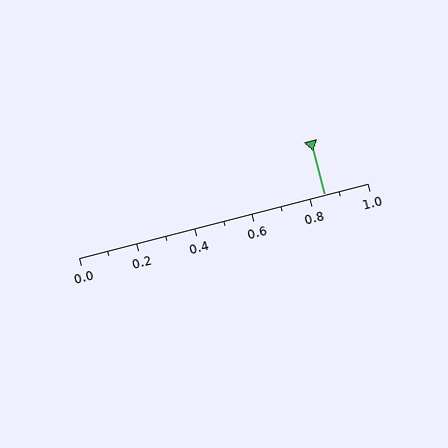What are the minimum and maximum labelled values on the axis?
The axis runs from 0.0 to 1.0.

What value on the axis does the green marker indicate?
The marker indicates approximately 0.85.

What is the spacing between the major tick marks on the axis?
The major ticks are spaced 0.2 apart.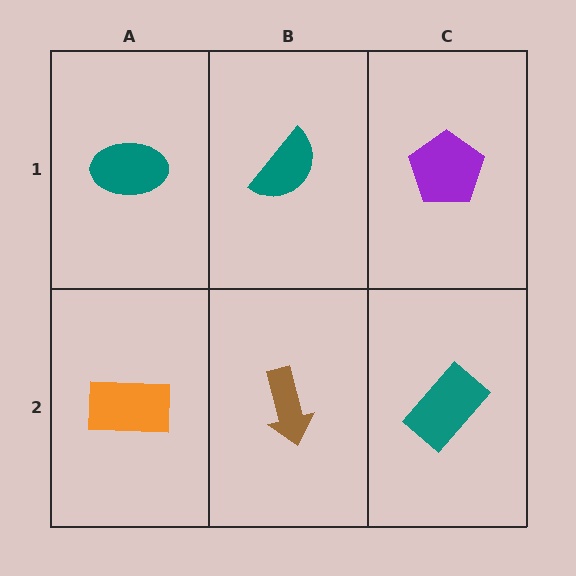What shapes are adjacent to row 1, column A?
An orange rectangle (row 2, column A), a teal semicircle (row 1, column B).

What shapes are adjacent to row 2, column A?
A teal ellipse (row 1, column A), a brown arrow (row 2, column B).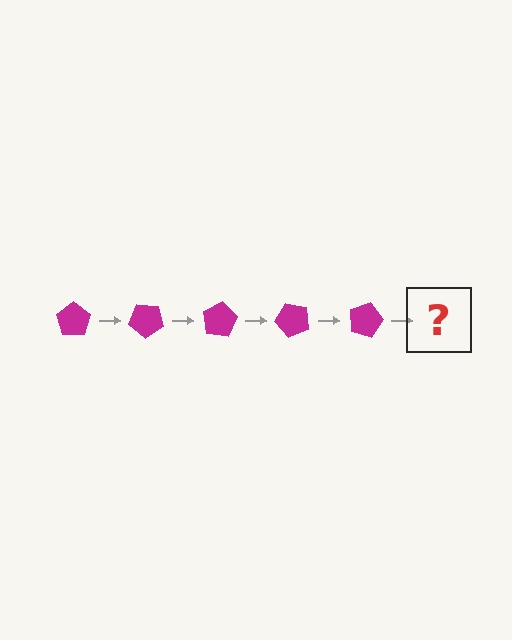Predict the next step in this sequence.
The next step is a magenta pentagon rotated 200 degrees.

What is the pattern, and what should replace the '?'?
The pattern is that the pentagon rotates 40 degrees each step. The '?' should be a magenta pentagon rotated 200 degrees.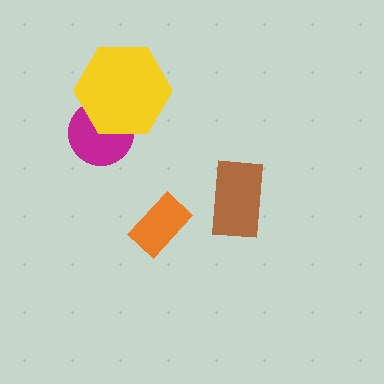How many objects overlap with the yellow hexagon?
1 object overlaps with the yellow hexagon.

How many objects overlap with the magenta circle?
1 object overlaps with the magenta circle.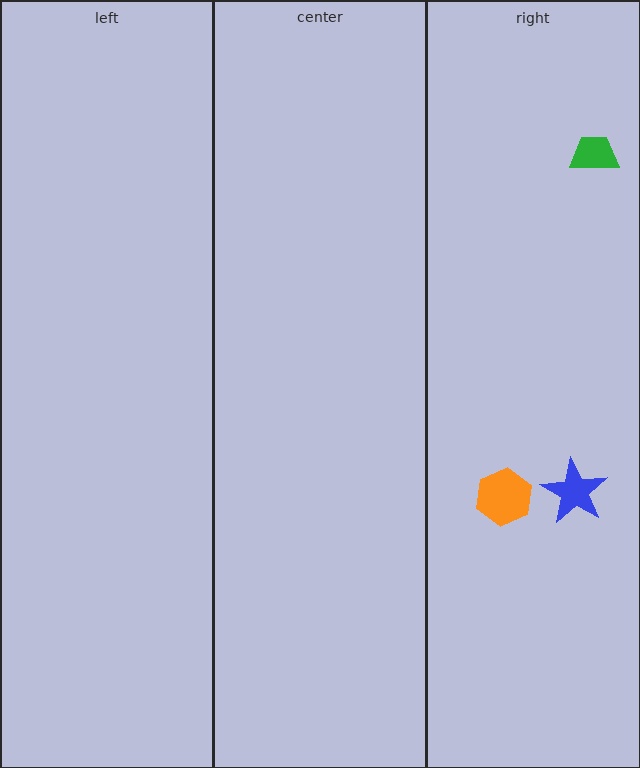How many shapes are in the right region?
3.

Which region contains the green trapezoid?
The right region.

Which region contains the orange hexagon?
The right region.